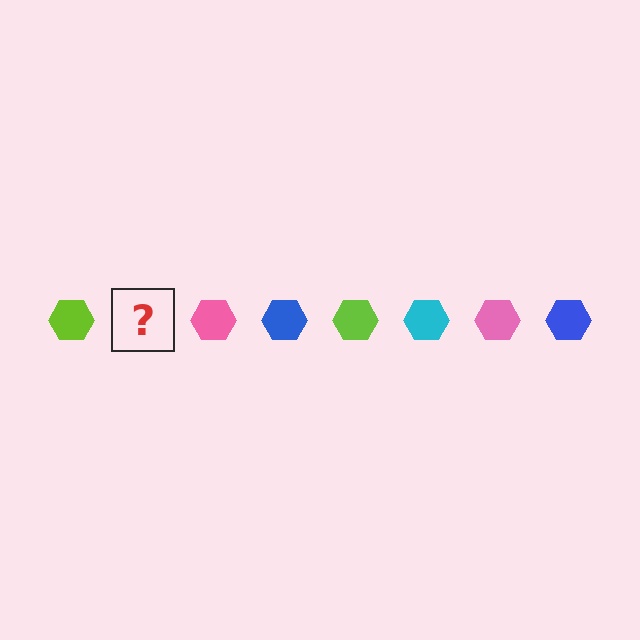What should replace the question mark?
The question mark should be replaced with a cyan hexagon.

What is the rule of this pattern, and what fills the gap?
The rule is that the pattern cycles through lime, cyan, pink, blue hexagons. The gap should be filled with a cyan hexagon.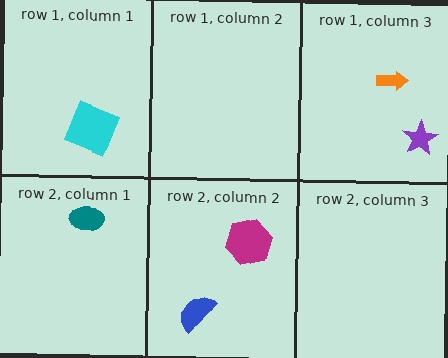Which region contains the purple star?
The row 1, column 3 region.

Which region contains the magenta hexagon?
The row 2, column 2 region.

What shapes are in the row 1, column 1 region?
The cyan square.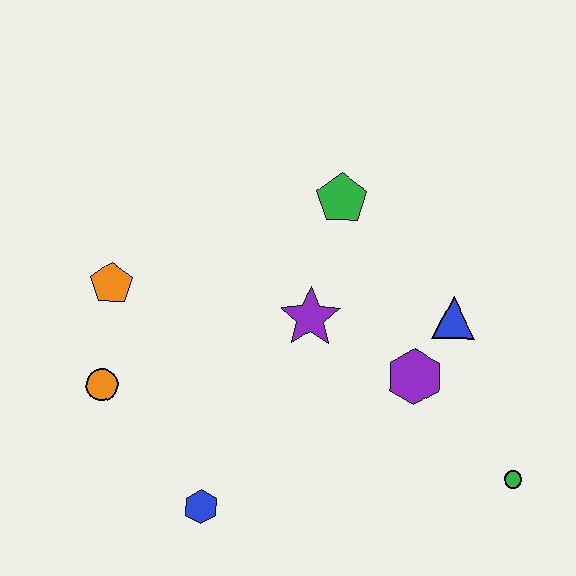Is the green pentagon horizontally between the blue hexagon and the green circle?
Yes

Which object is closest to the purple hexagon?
The blue triangle is closest to the purple hexagon.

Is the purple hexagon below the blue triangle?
Yes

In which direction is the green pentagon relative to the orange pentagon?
The green pentagon is to the right of the orange pentagon.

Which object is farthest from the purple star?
The green circle is farthest from the purple star.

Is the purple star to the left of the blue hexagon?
No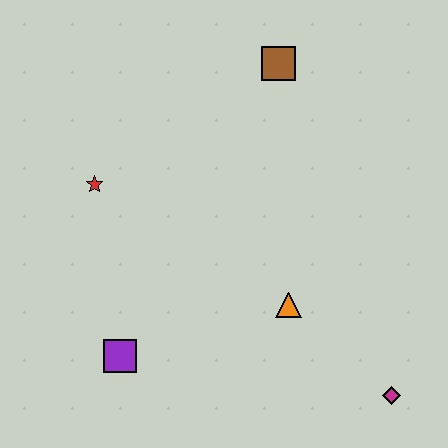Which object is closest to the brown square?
The red star is closest to the brown square.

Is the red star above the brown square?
No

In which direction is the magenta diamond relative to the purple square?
The magenta diamond is to the right of the purple square.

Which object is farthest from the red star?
The magenta diamond is farthest from the red star.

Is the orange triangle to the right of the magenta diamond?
No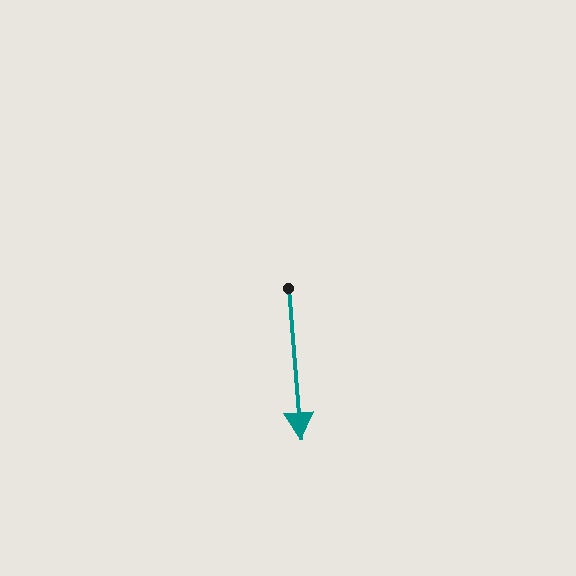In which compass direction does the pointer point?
South.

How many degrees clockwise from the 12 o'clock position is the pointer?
Approximately 175 degrees.